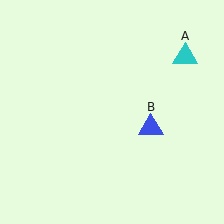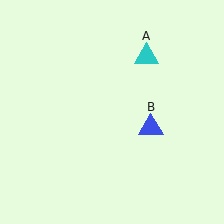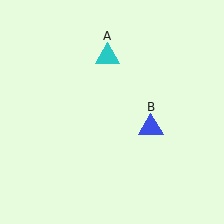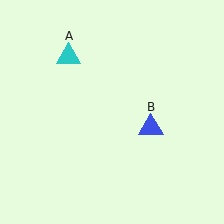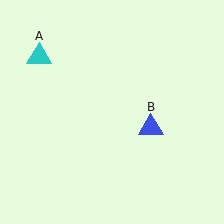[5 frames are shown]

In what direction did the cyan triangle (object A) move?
The cyan triangle (object A) moved left.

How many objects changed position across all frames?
1 object changed position: cyan triangle (object A).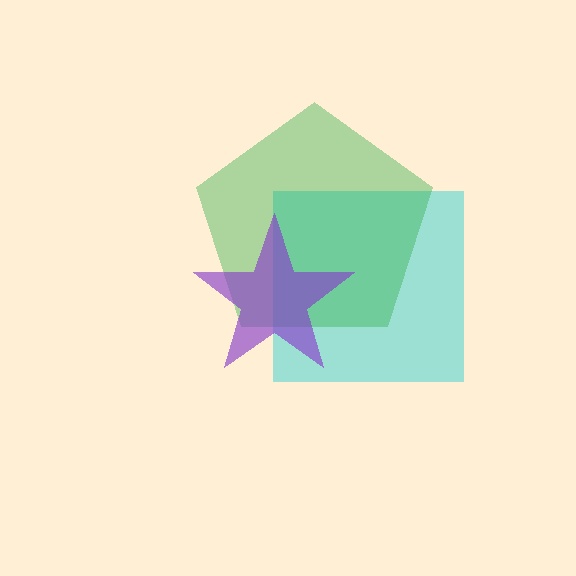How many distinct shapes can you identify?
There are 3 distinct shapes: a cyan square, a green pentagon, a purple star.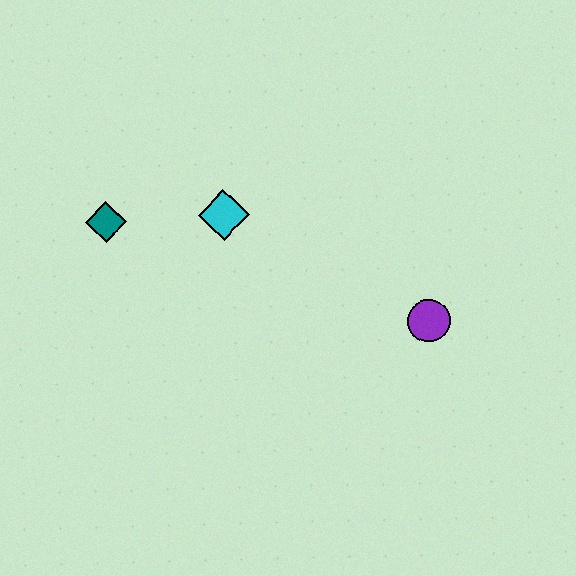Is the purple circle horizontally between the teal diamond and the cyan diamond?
No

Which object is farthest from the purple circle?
The teal diamond is farthest from the purple circle.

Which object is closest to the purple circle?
The cyan diamond is closest to the purple circle.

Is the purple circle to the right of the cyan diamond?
Yes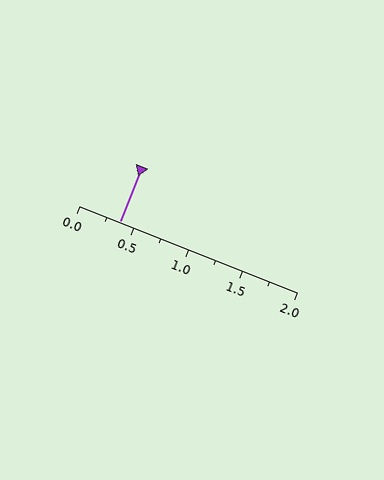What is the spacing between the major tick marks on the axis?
The major ticks are spaced 0.5 apart.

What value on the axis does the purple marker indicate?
The marker indicates approximately 0.38.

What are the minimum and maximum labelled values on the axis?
The axis runs from 0.0 to 2.0.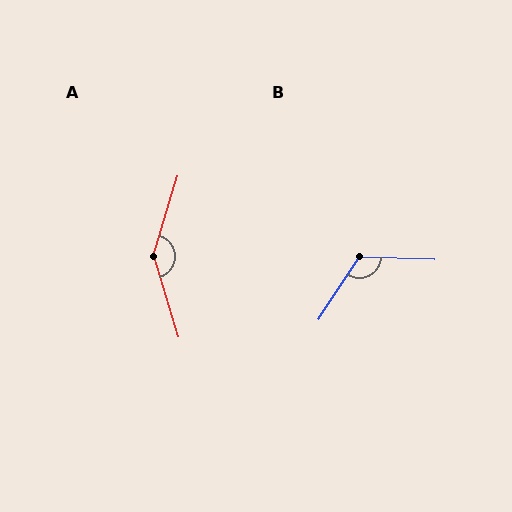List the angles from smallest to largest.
B (121°), A (146°).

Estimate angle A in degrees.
Approximately 146 degrees.